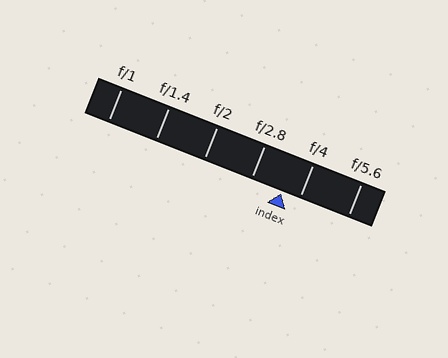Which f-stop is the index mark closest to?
The index mark is closest to f/4.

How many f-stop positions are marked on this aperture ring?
There are 6 f-stop positions marked.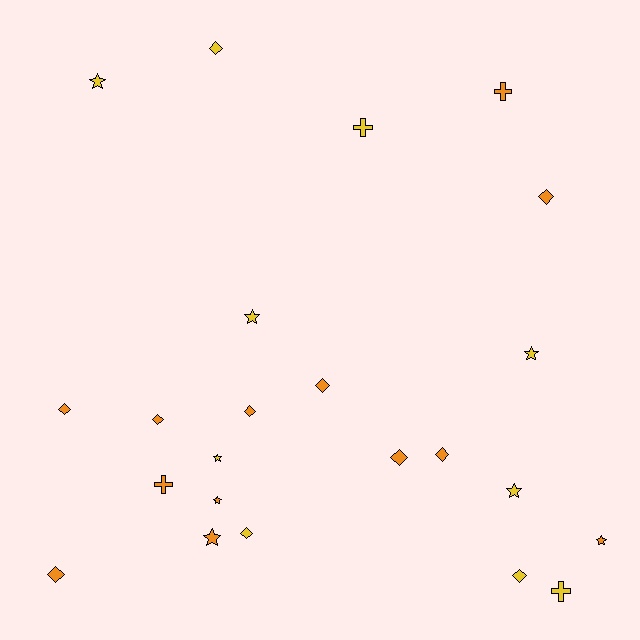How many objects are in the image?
There are 23 objects.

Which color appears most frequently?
Orange, with 13 objects.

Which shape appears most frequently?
Diamond, with 11 objects.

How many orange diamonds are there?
There are 8 orange diamonds.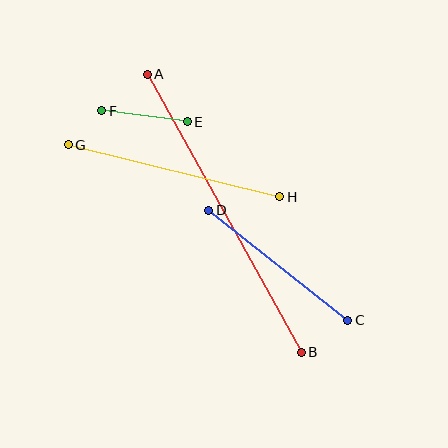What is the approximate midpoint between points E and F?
The midpoint is at approximately (144, 116) pixels.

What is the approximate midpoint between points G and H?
The midpoint is at approximately (174, 171) pixels.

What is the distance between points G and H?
The distance is approximately 218 pixels.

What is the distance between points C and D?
The distance is approximately 178 pixels.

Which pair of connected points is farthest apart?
Points A and B are farthest apart.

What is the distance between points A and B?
The distance is approximately 318 pixels.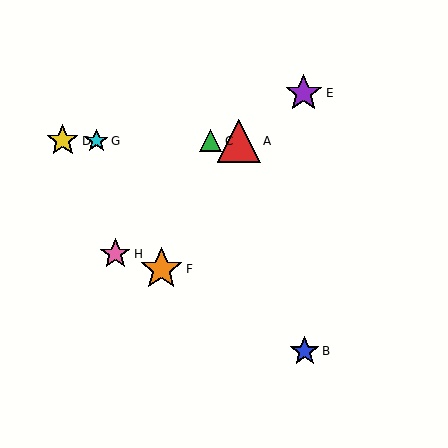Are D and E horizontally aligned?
No, D is at y≈141 and E is at y≈93.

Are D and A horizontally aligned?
Yes, both are at y≈141.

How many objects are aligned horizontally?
4 objects (A, C, D, G) are aligned horizontally.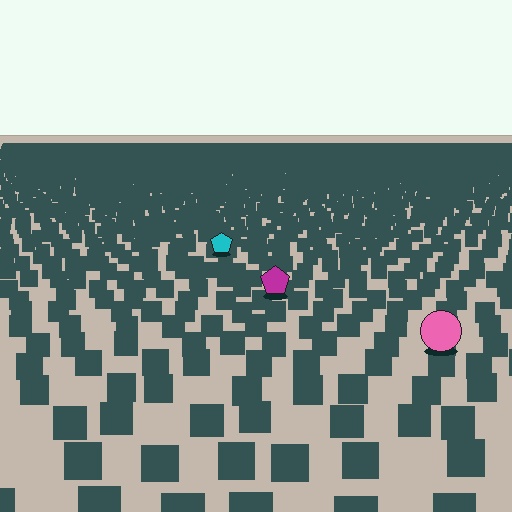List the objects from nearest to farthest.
From nearest to farthest: the pink circle, the magenta pentagon, the cyan pentagon.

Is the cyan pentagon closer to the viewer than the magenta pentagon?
No. The magenta pentagon is closer — you can tell from the texture gradient: the ground texture is coarser near it.